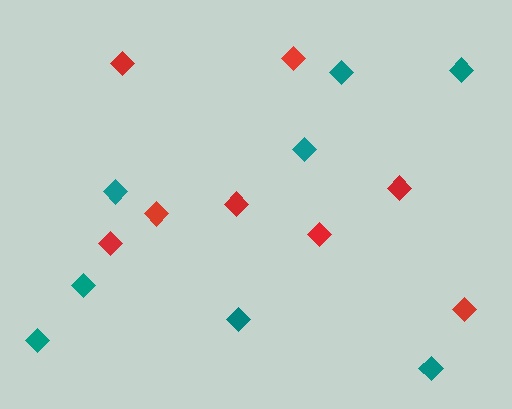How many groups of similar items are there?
There are 2 groups: one group of teal diamonds (8) and one group of red diamonds (8).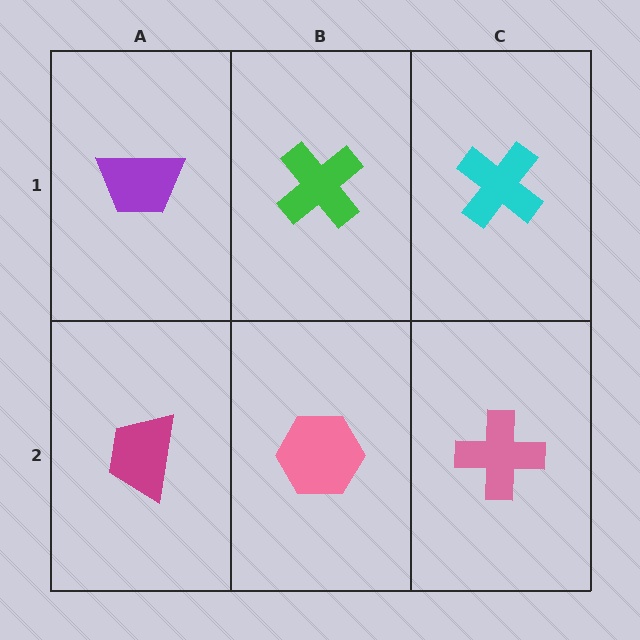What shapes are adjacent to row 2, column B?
A green cross (row 1, column B), a magenta trapezoid (row 2, column A), a pink cross (row 2, column C).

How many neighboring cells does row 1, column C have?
2.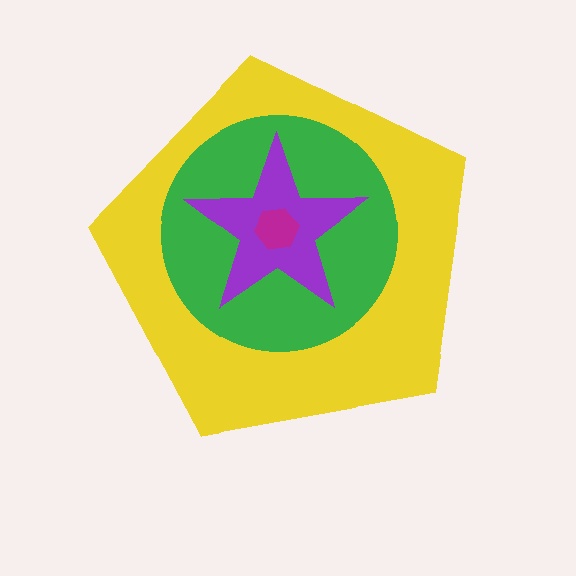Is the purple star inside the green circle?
Yes.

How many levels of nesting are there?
4.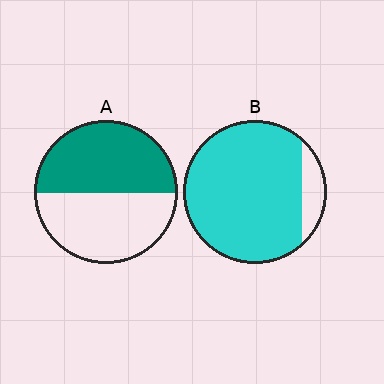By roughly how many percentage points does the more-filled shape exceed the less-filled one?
By roughly 40 percentage points (B over A).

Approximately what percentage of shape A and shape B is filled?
A is approximately 50% and B is approximately 90%.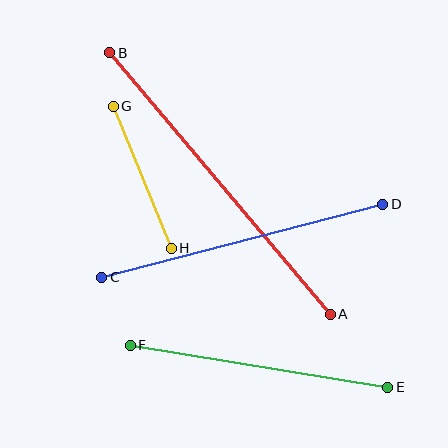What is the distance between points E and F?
The distance is approximately 261 pixels.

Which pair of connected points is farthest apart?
Points A and B are farthest apart.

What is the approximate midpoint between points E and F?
The midpoint is at approximately (259, 366) pixels.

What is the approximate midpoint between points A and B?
The midpoint is at approximately (220, 184) pixels.